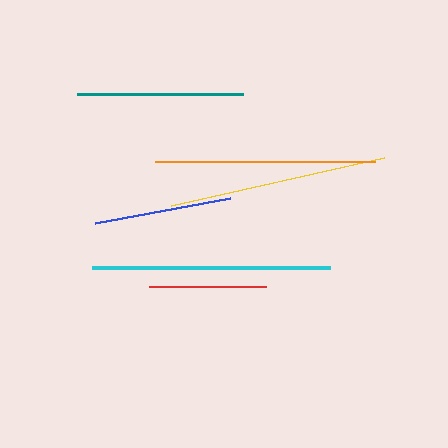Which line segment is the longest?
The cyan line is the longest at approximately 238 pixels.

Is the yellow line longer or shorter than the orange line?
The orange line is longer than the yellow line.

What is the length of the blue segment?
The blue segment is approximately 137 pixels long.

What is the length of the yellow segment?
The yellow segment is approximately 219 pixels long.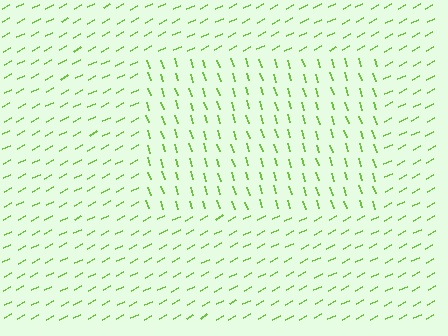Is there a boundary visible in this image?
Yes, there is a texture boundary formed by a change in line orientation.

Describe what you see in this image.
The image is filled with small lime line segments. A rectangle region in the image has lines oriented differently from the surrounding lines, creating a visible texture boundary.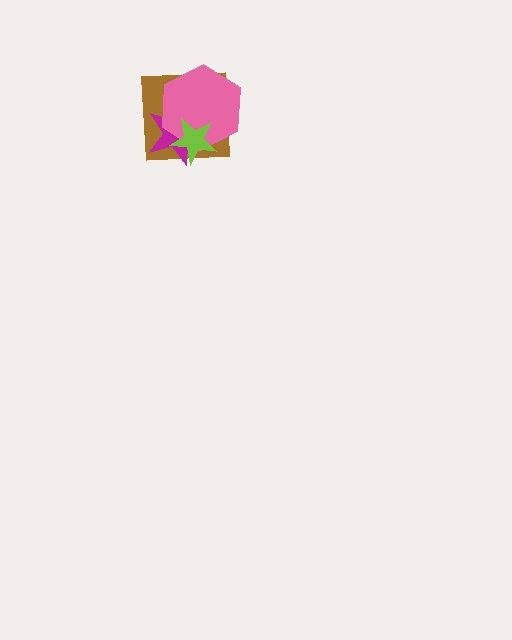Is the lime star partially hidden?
No, no other shape covers it.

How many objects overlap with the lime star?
3 objects overlap with the lime star.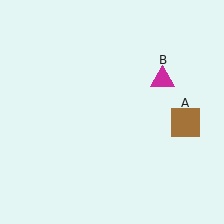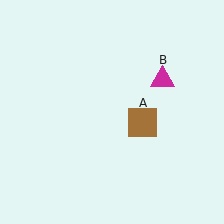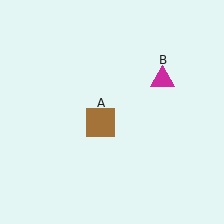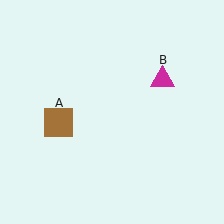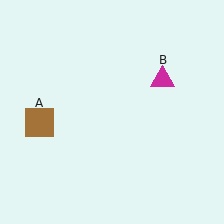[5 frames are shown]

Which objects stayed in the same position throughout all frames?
Magenta triangle (object B) remained stationary.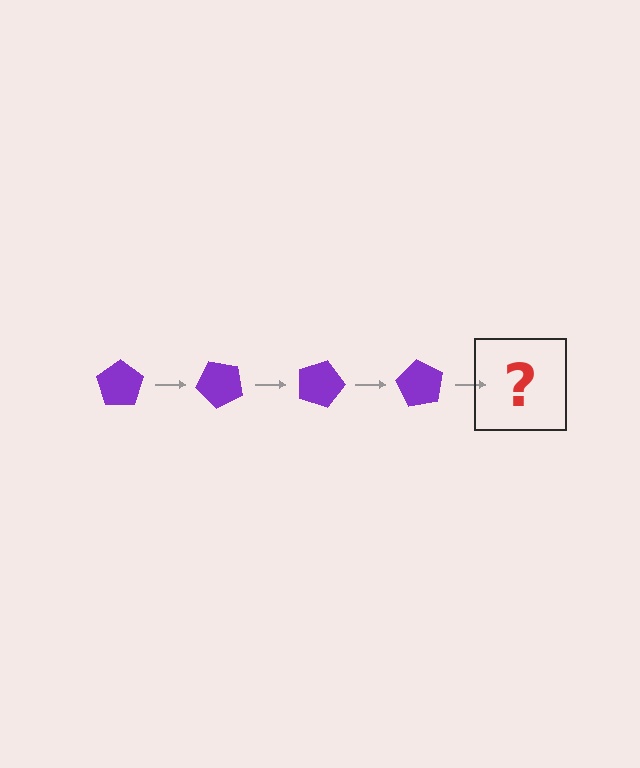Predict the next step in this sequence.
The next step is a purple pentagon rotated 180 degrees.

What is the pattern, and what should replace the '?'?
The pattern is that the pentagon rotates 45 degrees each step. The '?' should be a purple pentagon rotated 180 degrees.